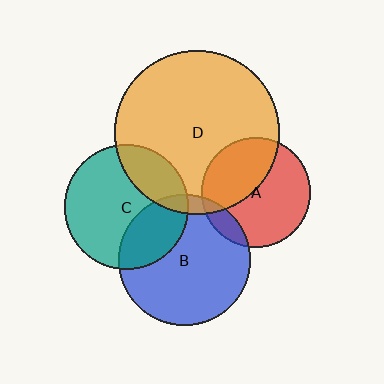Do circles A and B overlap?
Yes.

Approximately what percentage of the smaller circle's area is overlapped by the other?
Approximately 10%.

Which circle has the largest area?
Circle D (orange).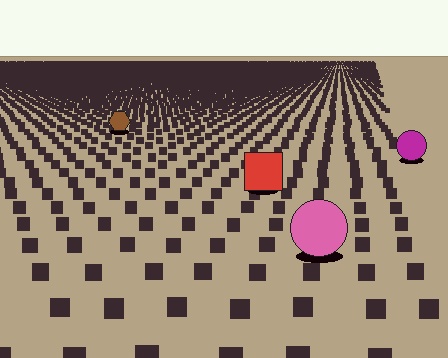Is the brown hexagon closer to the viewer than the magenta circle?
No. The magenta circle is closer — you can tell from the texture gradient: the ground texture is coarser near it.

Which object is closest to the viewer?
The pink circle is closest. The texture marks near it are larger and more spread out.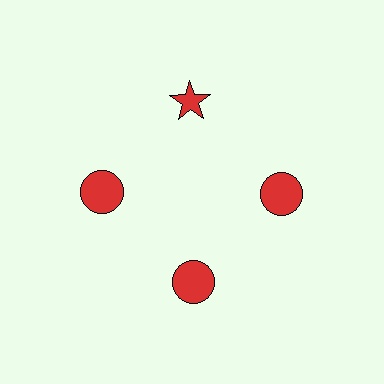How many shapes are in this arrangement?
There are 4 shapes arranged in a ring pattern.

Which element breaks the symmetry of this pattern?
The red star at roughly the 12 o'clock position breaks the symmetry. All other shapes are red circles.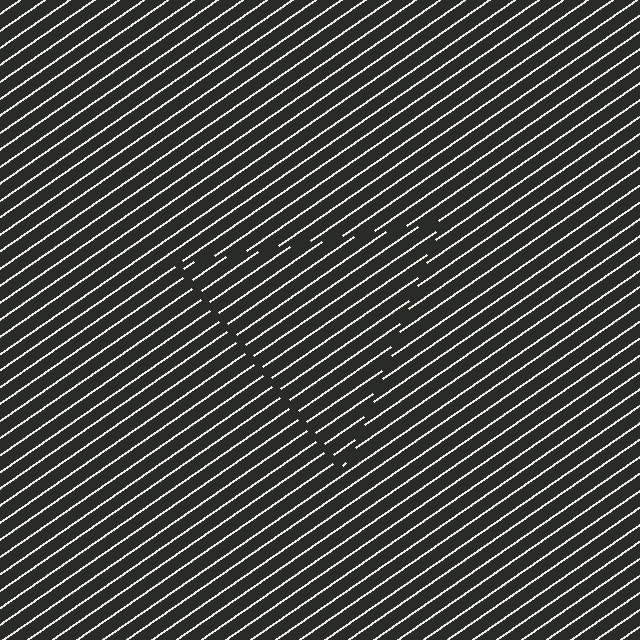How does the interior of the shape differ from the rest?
The interior of the shape contains the same grating, shifted by half a period — the contour is defined by the phase discontinuity where line-ends from the inner and outer gratings abut.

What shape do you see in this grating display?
An illusory triangle. The interior of the shape contains the same grating, shifted by half a period — the contour is defined by the phase discontinuity where line-ends from the inner and outer gratings abut.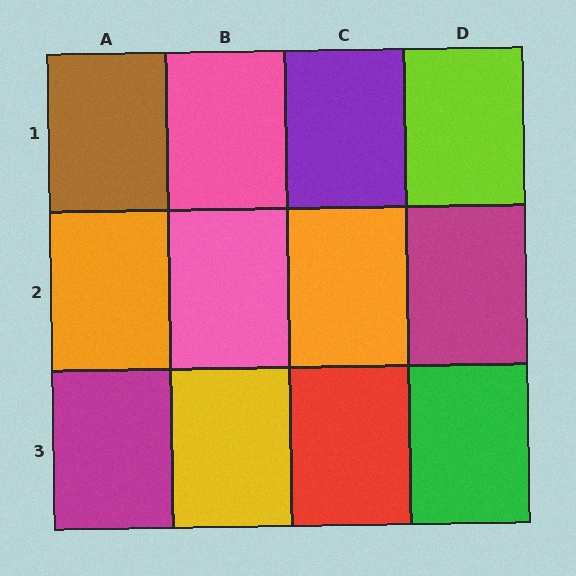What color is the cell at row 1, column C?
Purple.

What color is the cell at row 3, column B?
Yellow.